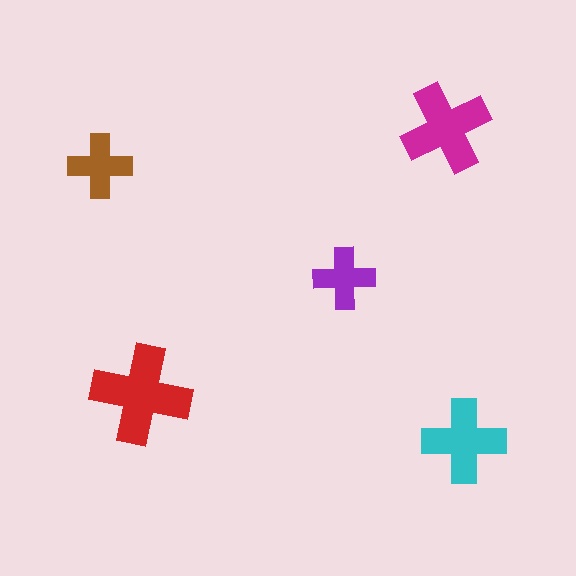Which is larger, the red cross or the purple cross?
The red one.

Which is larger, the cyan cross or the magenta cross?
The magenta one.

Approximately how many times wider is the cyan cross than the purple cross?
About 1.5 times wider.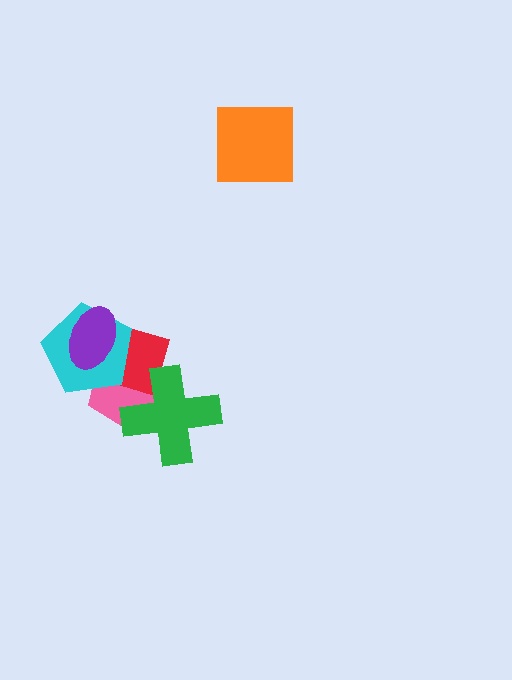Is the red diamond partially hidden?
Yes, it is partially covered by another shape.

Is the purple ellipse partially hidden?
No, no other shape covers it.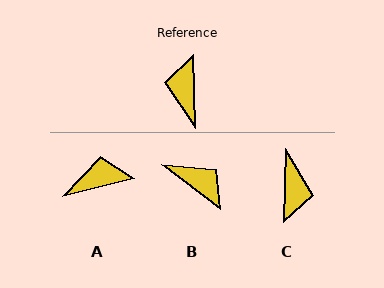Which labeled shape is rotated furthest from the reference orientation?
C, about 177 degrees away.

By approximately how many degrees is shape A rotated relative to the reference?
Approximately 78 degrees clockwise.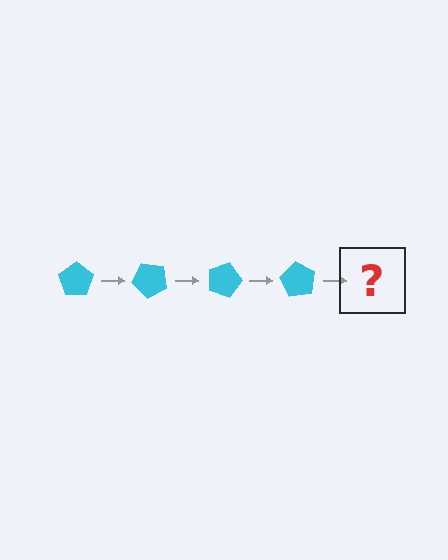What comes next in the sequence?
The next element should be a cyan pentagon rotated 180 degrees.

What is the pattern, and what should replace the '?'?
The pattern is that the pentagon rotates 45 degrees each step. The '?' should be a cyan pentagon rotated 180 degrees.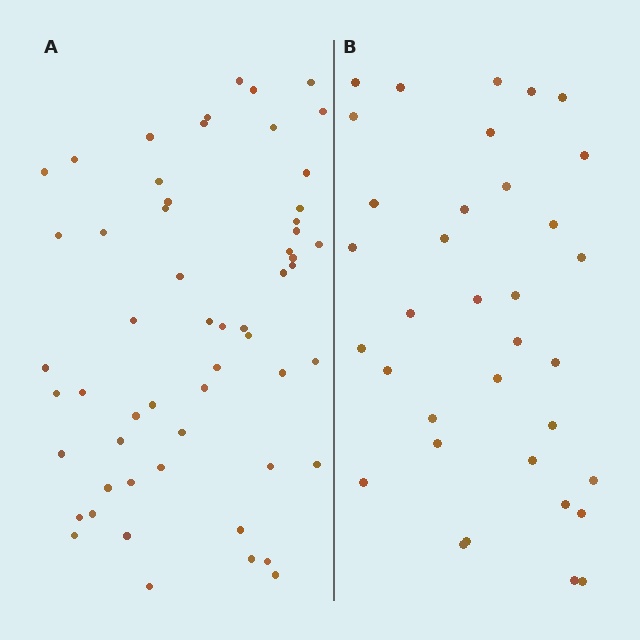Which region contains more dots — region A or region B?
Region A (the left region) has more dots.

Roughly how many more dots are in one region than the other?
Region A has approximately 20 more dots than region B.